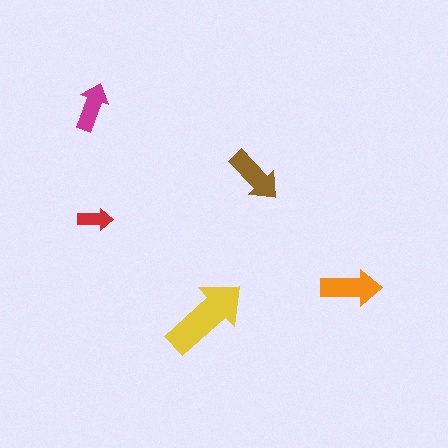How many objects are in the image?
There are 5 objects in the image.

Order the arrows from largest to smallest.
the yellow one, the orange one, the brown one, the magenta one, the red one.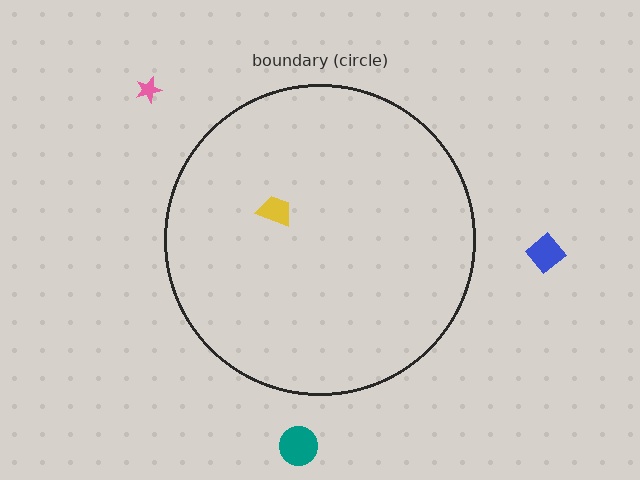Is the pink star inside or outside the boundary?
Outside.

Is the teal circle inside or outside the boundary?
Outside.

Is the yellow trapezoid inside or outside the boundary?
Inside.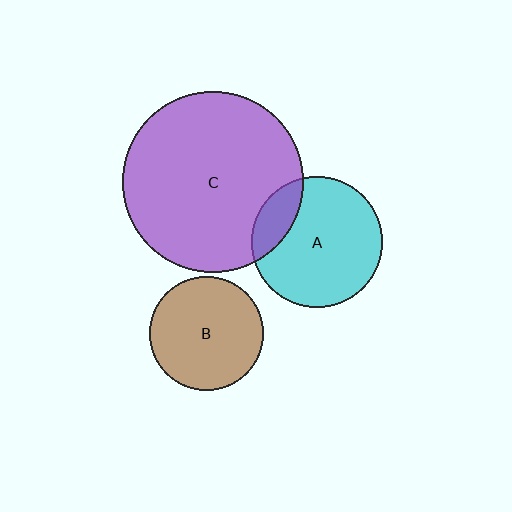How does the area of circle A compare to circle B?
Approximately 1.3 times.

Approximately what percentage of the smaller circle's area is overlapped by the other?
Approximately 20%.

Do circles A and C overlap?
Yes.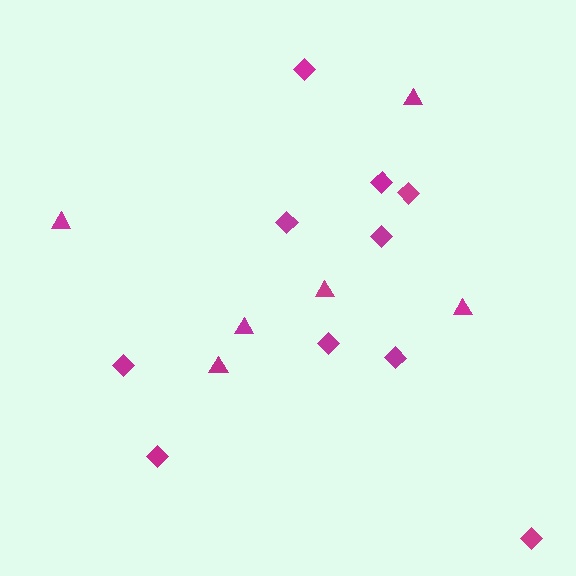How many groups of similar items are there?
There are 2 groups: one group of triangles (6) and one group of diamonds (10).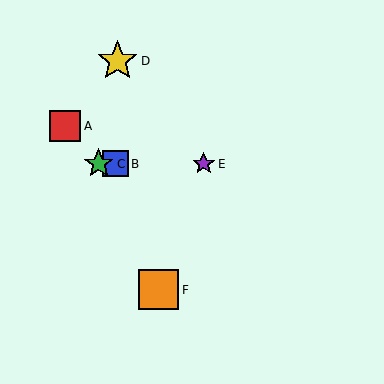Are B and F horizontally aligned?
No, B is at y≈164 and F is at y≈290.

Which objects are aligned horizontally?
Objects B, C, E are aligned horizontally.